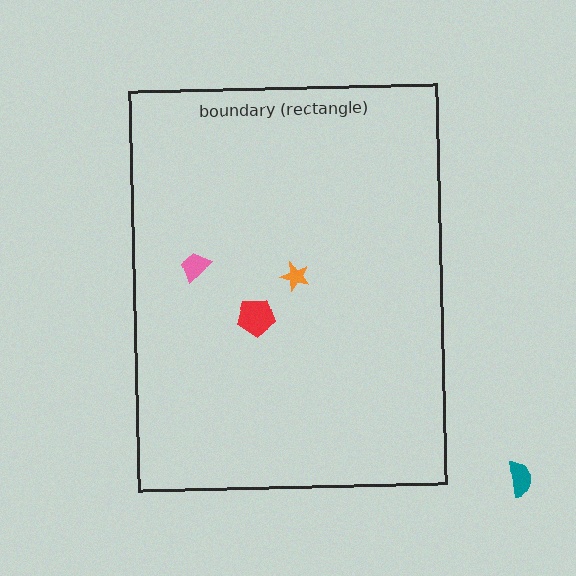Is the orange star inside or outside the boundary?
Inside.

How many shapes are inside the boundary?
3 inside, 1 outside.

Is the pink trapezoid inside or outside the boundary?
Inside.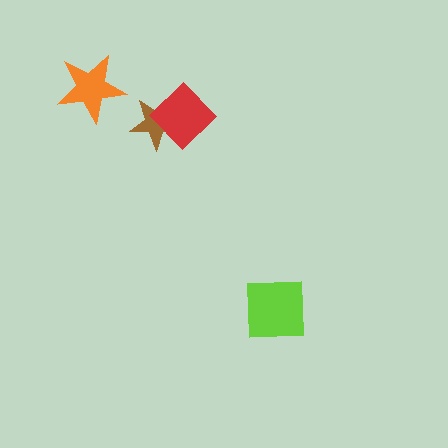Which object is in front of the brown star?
The red diamond is in front of the brown star.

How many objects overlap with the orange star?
0 objects overlap with the orange star.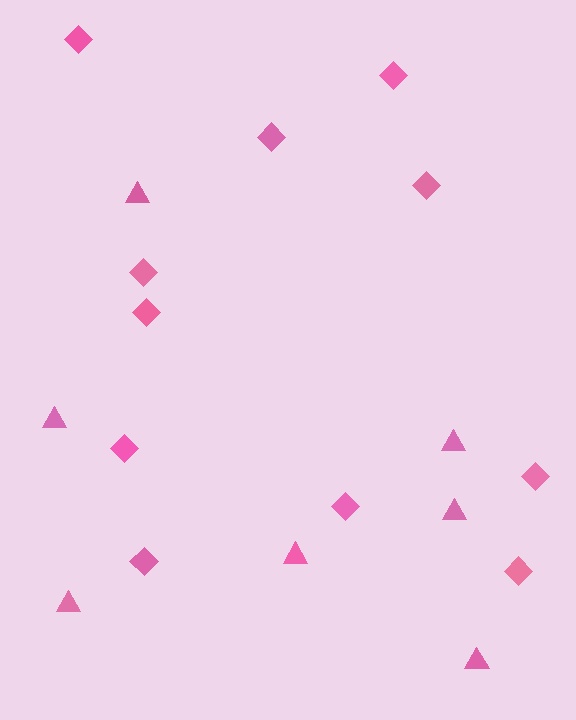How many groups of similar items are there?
There are 2 groups: one group of diamonds (11) and one group of triangles (7).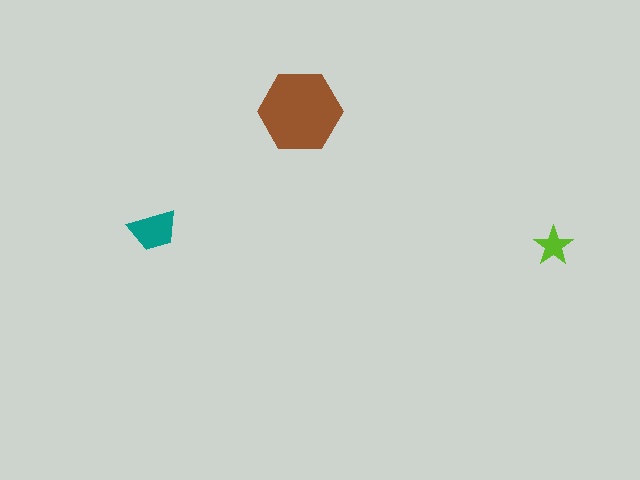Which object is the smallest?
The lime star.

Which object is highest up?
The brown hexagon is topmost.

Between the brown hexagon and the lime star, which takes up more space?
The brown hexagon.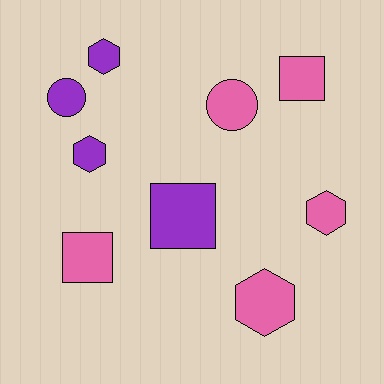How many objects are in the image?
There are 9 objects.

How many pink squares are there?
There are 2 pink squares.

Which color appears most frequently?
Pink, with 5 objects.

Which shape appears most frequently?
Hexagon, with 4 objects.